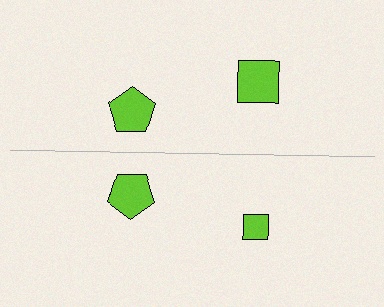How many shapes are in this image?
There are 4 shapes in this image.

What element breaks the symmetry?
The lime square on the bottom side has a different size than its mirror counterpart.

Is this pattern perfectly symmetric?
No, the pattern is not perfectly symmetric. The lime square on the bottom side has a different size than its mirror counterpart.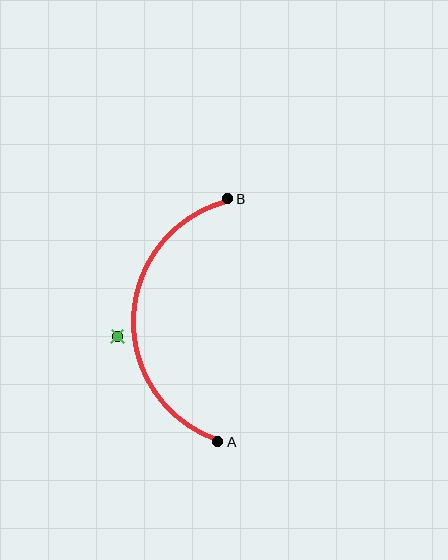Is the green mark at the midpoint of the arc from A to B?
No — the green mark does not lie on the arc at all. It sits slightly outside the curve.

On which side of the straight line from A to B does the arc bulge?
The arc bulges to the left of the straight line connecting A and B.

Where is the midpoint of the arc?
The arc midpoint is the point on the curve farthest from the straight line joining A and B. It sits to the left of that line.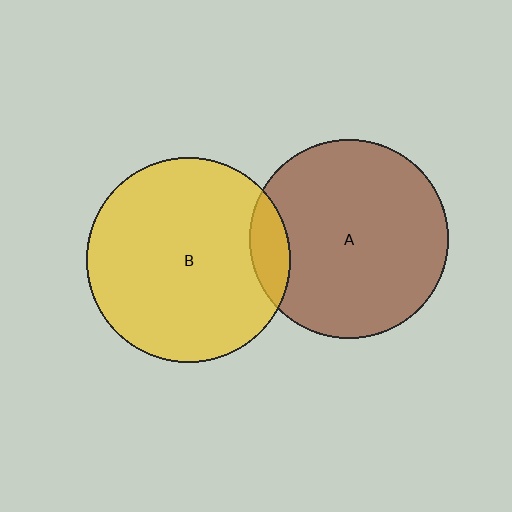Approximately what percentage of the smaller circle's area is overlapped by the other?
Approximately 10%.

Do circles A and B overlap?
Yes.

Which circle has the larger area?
Circle B (yellow).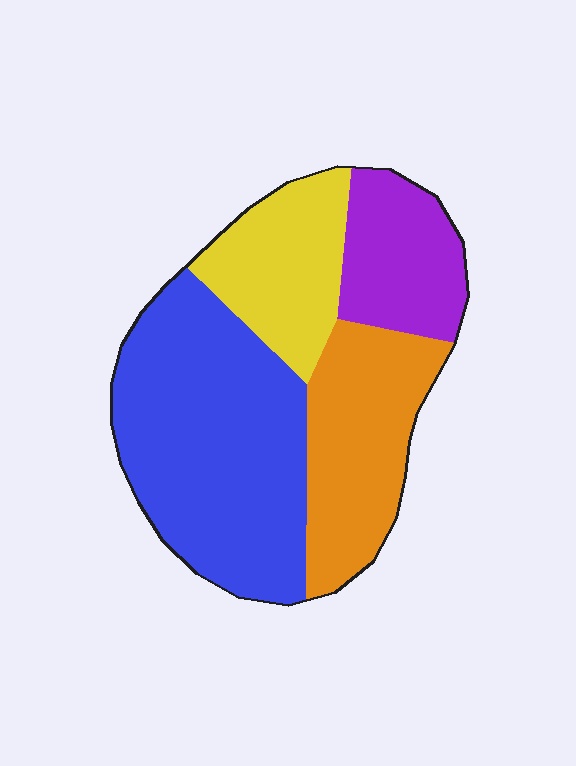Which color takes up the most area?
Blue, at roughly 45%.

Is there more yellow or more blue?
Blue.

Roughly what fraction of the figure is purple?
Purple covers roughly 15% of the figure.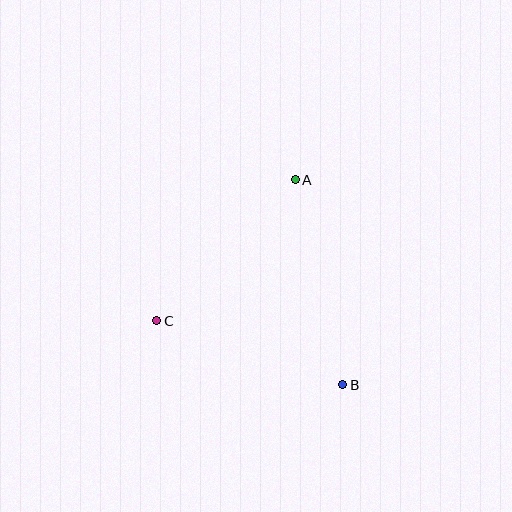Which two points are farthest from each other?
Points A and B are farthest from each other.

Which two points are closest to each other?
Points B and C are closest to each other.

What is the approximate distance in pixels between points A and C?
The distance between A and C is approximately 198 pixels.